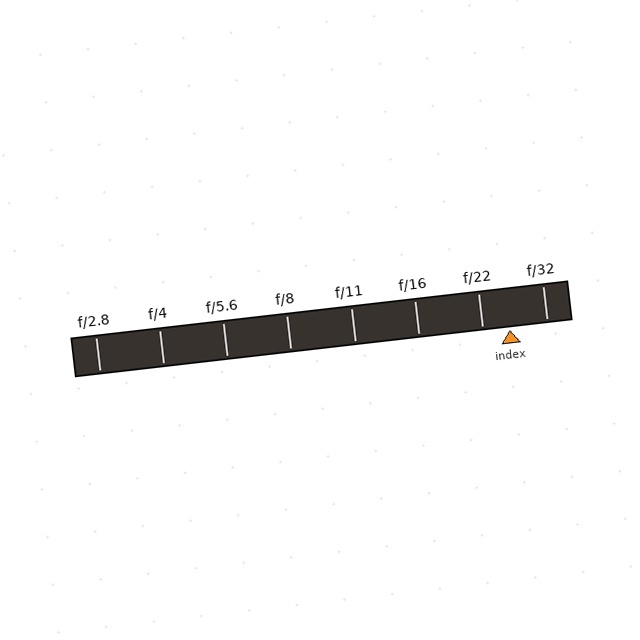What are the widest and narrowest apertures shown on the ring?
The widest aperture shown is f/2.8 and the narrowest is f/32.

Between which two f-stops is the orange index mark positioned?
The index mark is between f/22 and f/32.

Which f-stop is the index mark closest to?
The index mark is closest to f/22.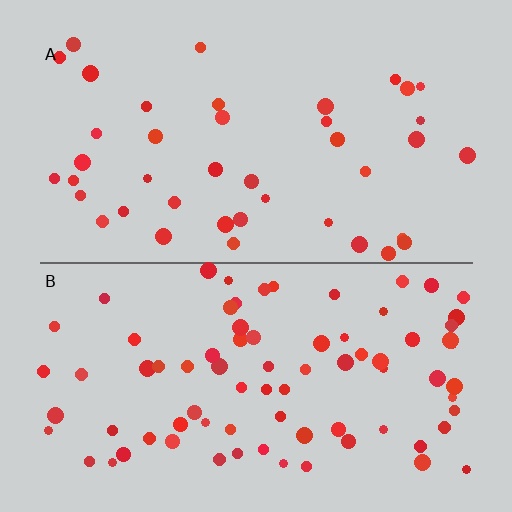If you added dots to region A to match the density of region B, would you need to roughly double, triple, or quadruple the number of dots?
Approximately double.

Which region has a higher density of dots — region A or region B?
B (the bottom).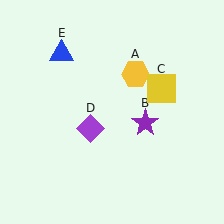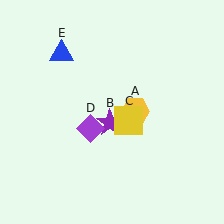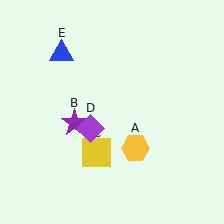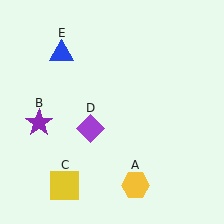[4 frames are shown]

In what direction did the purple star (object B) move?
The purple star (object B) moved left.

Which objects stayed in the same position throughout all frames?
Purple diamond (object D) and blue triangle (object E) remained stationary.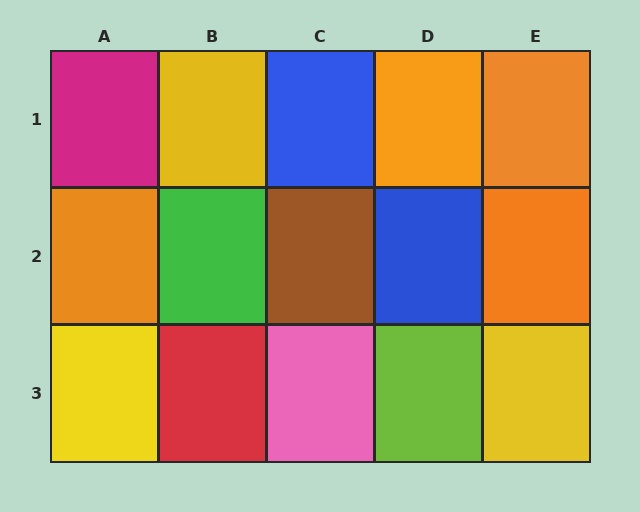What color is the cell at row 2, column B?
Green.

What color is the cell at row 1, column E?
Orange.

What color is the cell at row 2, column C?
Brown.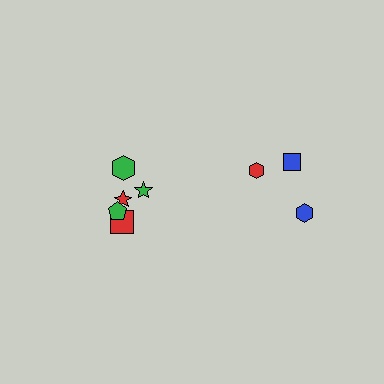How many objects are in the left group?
There are 5 objects.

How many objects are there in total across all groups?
There are 8 objects.